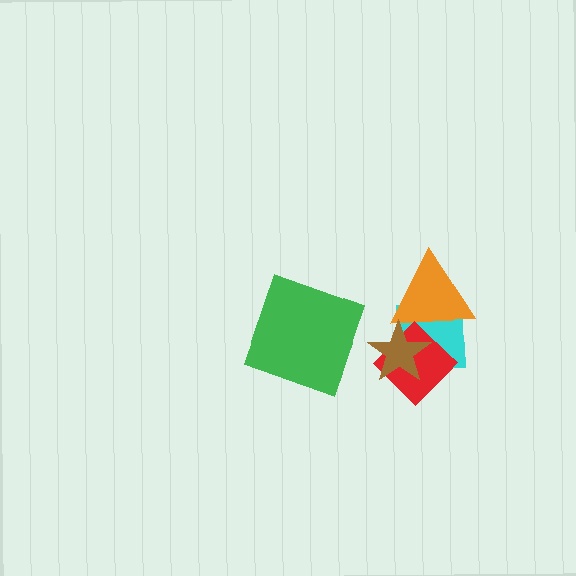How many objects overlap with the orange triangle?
3 objects overlap with the orange triangle.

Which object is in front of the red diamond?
The brown star is in front of the red diamond.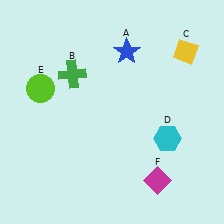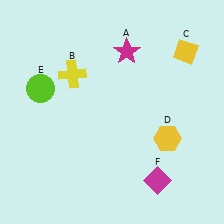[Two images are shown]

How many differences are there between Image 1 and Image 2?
There are 3 differences between the two images.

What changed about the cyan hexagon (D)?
In Image 1, D is cyan. In Image 2, it changed to yellow.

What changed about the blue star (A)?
In Image 1, A is blue. In Image 2, it changed to magenta.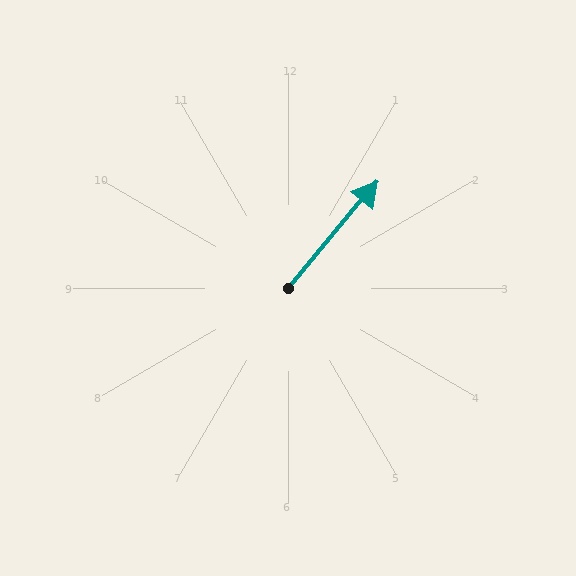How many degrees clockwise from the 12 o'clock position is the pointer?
Approximately 40 degrees.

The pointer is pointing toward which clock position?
Roughly 1 o'clock.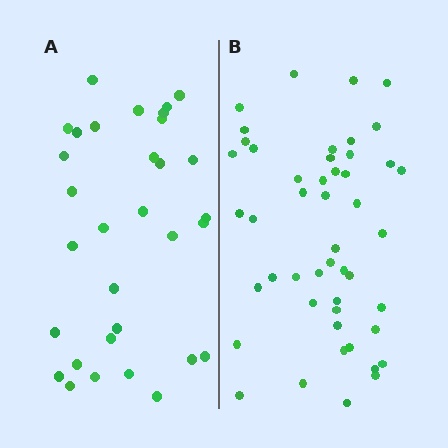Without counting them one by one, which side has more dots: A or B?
Region B (the right region) has more dots.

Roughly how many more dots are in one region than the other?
Region B has approximately 15 more dots than region A.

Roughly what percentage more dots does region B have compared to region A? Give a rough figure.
About 50% more.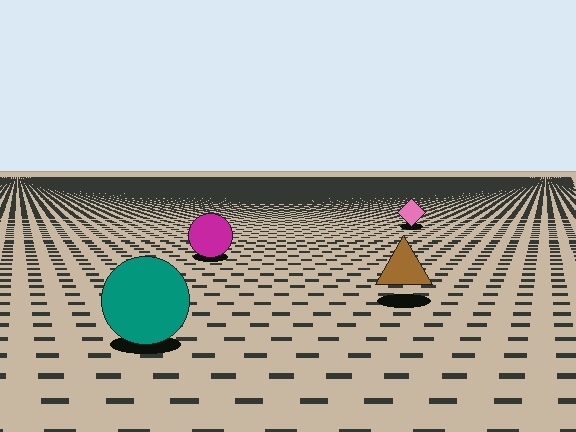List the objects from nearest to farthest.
From nearest to farthest: the teal circle, the brown triangle, the magenta circle, the pink diamond.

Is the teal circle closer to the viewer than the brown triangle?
Yes. The teal circle is closer — you can tell from the texture gradient: the ground texture is coarser near it.